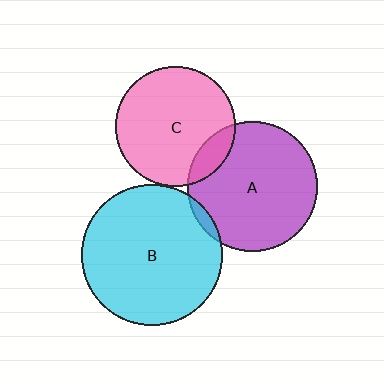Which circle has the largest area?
Circle B (cyan).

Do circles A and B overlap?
Yes.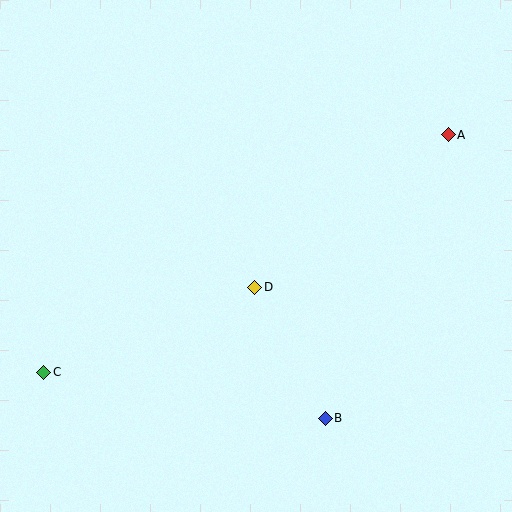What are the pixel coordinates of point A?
Point A is at (448, 135).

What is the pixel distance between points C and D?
The distance between C and D is 228 pixels.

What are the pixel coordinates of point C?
Point C is at (44, 372).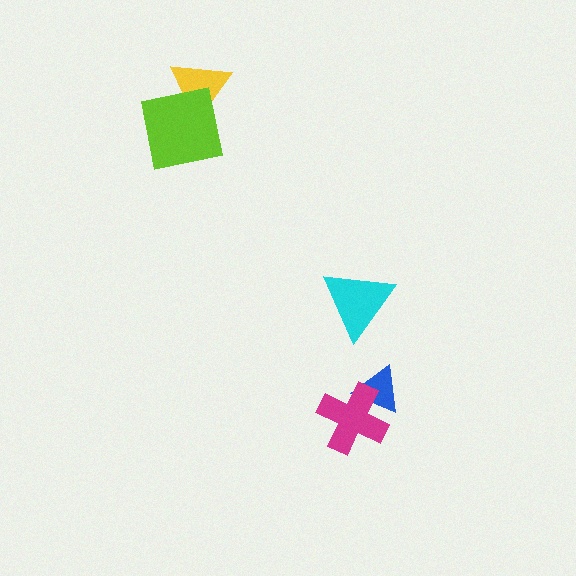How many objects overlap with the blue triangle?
1 object overlaps with the blue triangle.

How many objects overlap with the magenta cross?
1 object overlaps with the magenta cross.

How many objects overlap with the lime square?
1 object overlaps with the lime square.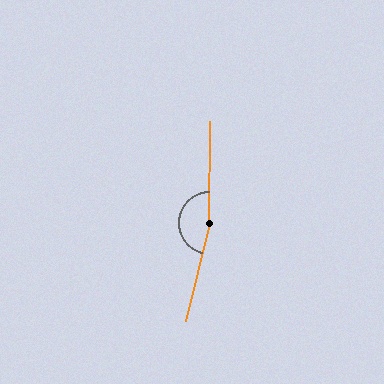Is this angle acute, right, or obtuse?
It is obtuse.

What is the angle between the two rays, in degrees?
Approximately 167 degrees.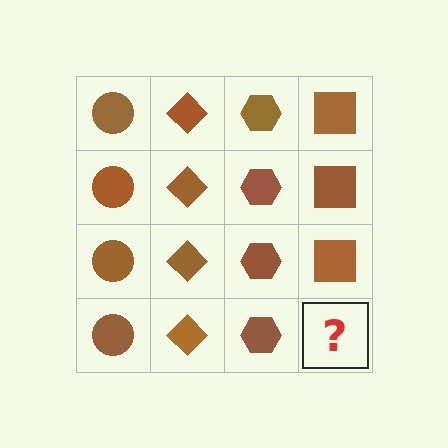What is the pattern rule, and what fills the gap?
The rule is that each column has a consistent shape. The gap should be filled with a brown square.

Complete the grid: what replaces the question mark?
The question mark should be replaced with a brown square.